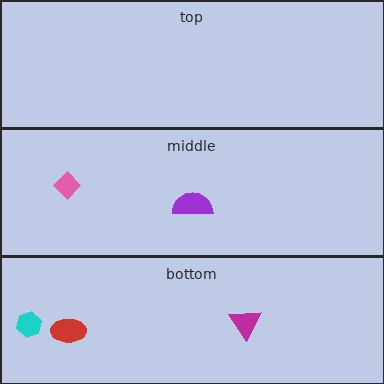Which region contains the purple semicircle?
The middle region.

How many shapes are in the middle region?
2.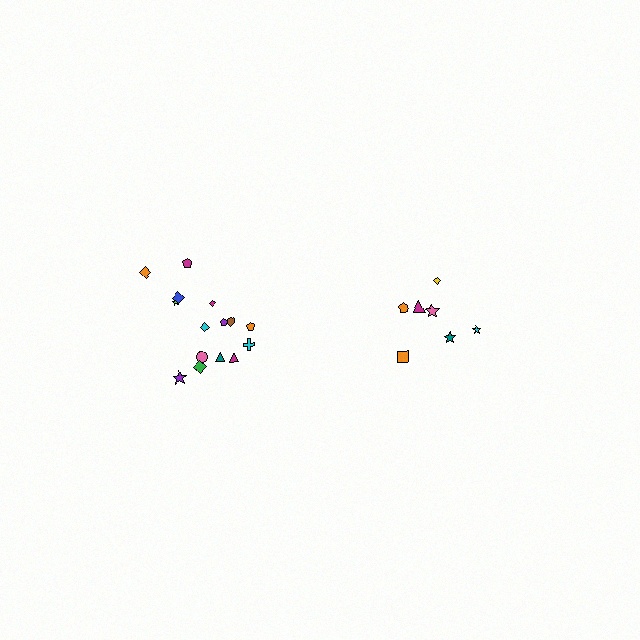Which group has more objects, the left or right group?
The left group.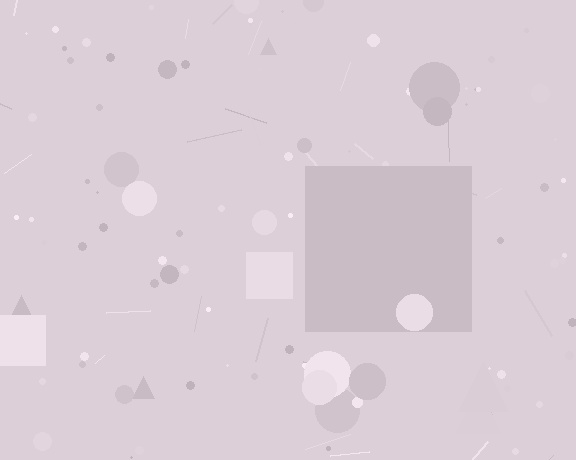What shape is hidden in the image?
A square is hidden in the image.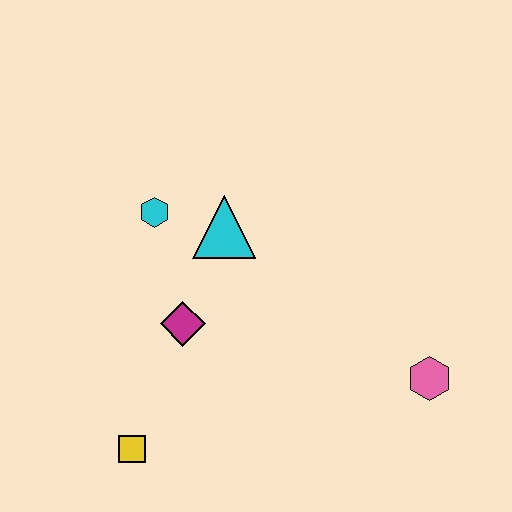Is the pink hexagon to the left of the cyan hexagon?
No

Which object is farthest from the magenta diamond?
The pink hexagon is farthest from the magenta diamond.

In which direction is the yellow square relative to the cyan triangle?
The yellow square is below the cyan triangle.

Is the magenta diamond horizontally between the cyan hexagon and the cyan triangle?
Yes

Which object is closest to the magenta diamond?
The cyan triangle is closest to the magenta diamond.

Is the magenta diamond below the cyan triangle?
Yes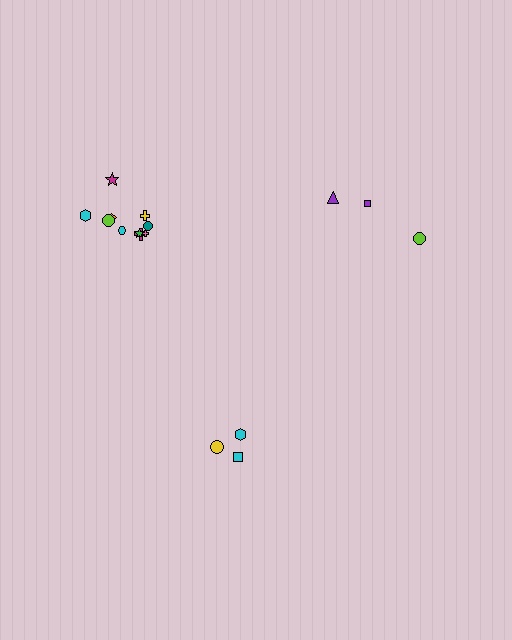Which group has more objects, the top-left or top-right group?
The top-left group.